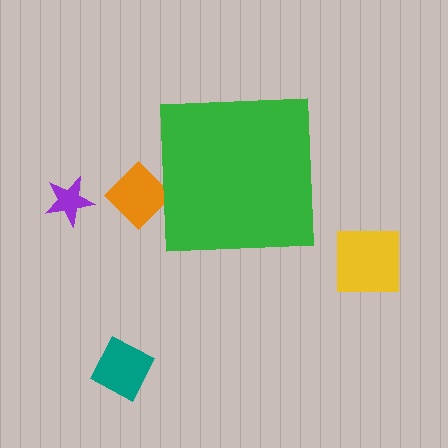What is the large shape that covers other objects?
A green square.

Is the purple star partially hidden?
No, the purple star is fully visible.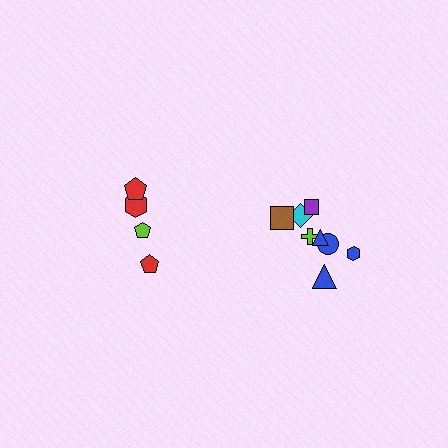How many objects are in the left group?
There are 4 objects.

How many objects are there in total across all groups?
There are 12 objects.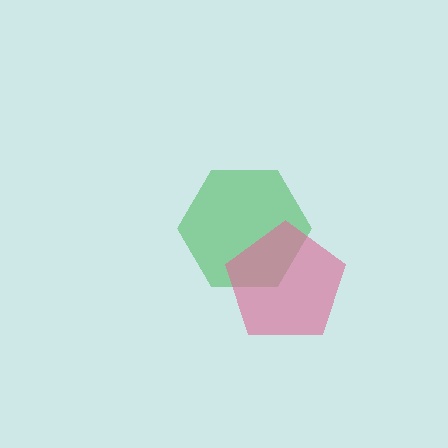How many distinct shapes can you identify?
There are 2 distinct shapes: a green hexagon, a pink pentagon.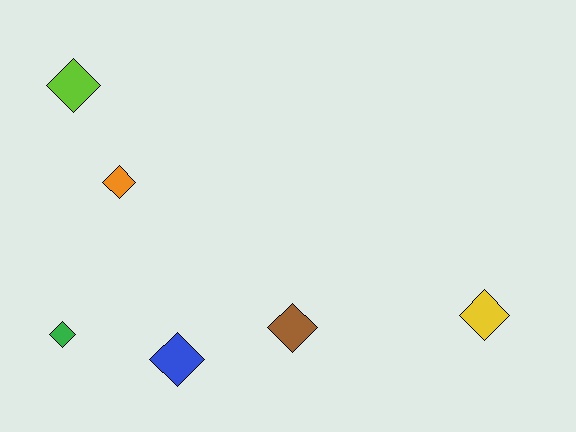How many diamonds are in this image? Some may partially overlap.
There are 6 diamonds.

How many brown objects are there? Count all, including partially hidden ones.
There is 1 brown object.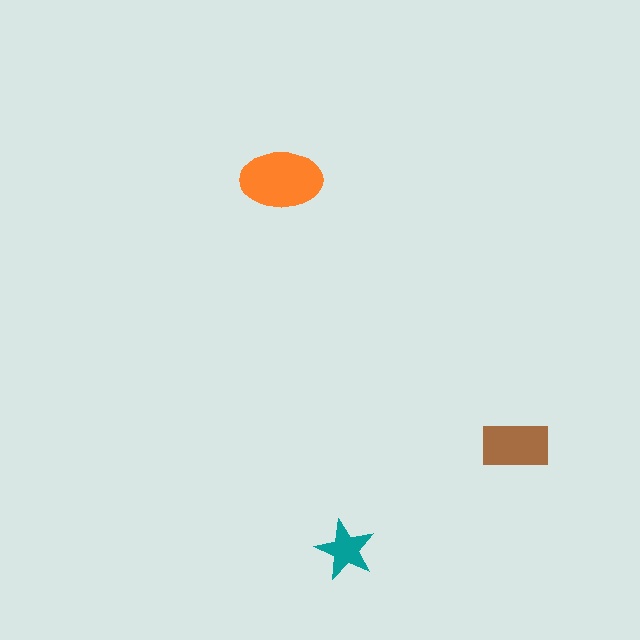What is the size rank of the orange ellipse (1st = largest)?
1st.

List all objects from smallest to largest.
The teal star, the brown rectangle, the orange ellipse.